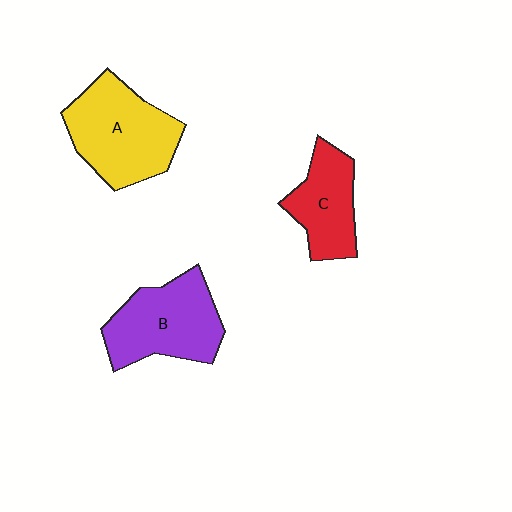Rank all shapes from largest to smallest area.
From largest to smallest: A (yellow), B (purple), C (red).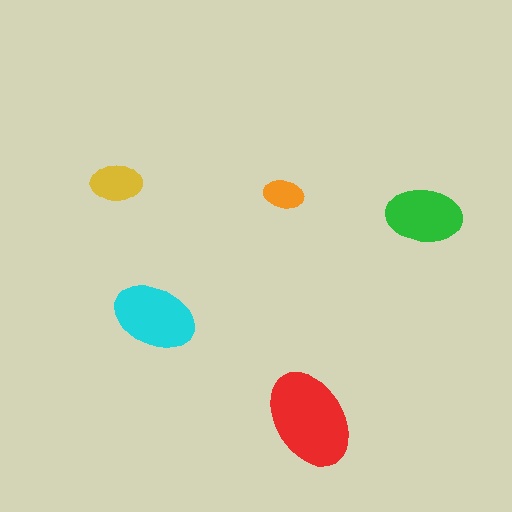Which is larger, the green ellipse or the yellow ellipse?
The green one.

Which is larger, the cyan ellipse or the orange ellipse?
The cyan one.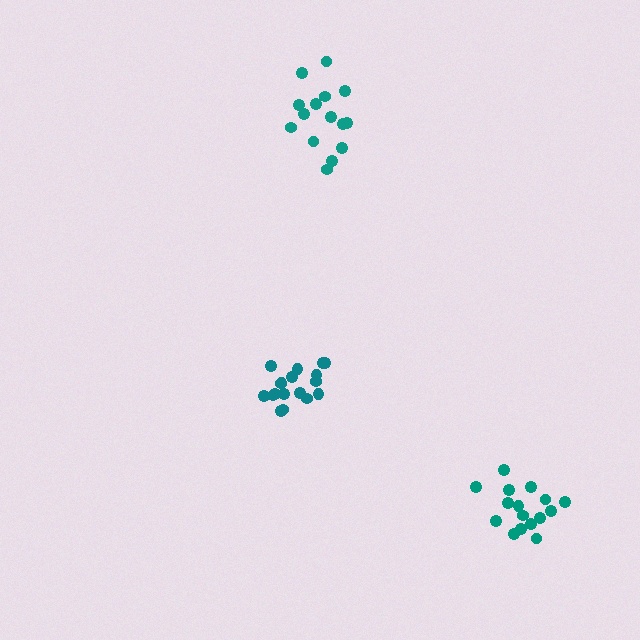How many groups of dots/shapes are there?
There are 3 groups.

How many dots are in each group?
Group 1: 18 dots, Group 2: 15 dots, Group 3: 16 dots (49 total).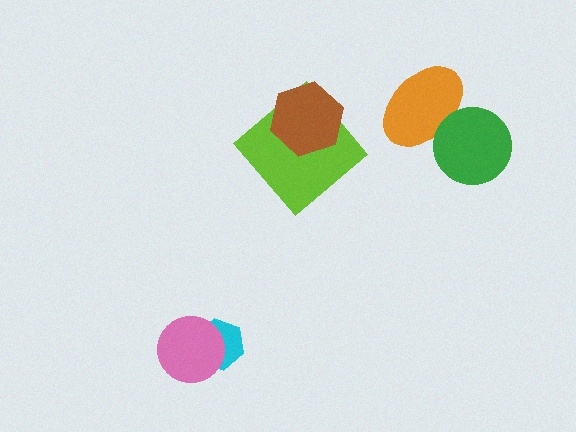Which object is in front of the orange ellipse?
The green circle is in front of the orange ellipse.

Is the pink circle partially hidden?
No, no other shape covers it.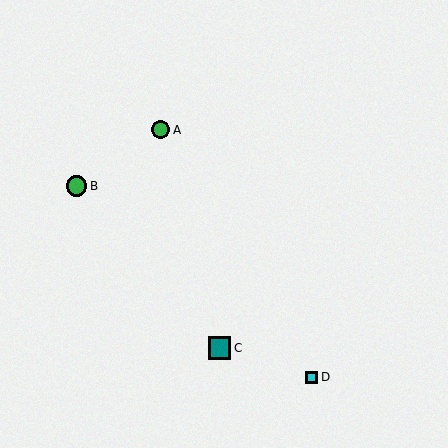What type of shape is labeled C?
Shape C is a teal square.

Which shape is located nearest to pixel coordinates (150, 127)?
The green circle (labeled A) at (161, 130) is nearest to that location.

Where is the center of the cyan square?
The center of the cyan square is at (311, 377).